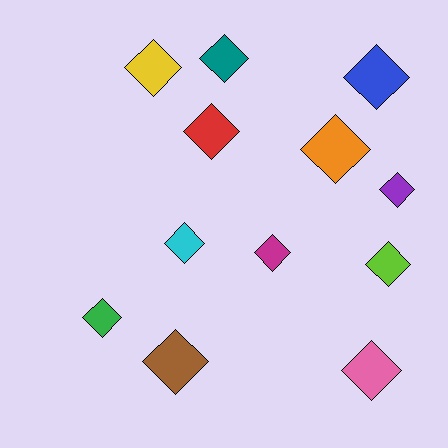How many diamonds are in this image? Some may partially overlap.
There are 12 diamonds.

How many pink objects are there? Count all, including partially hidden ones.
There is 1 pink object.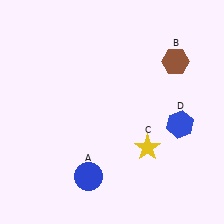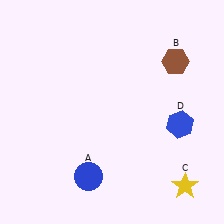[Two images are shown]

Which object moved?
The yellow star (C) moved down.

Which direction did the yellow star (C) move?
The yellow star (C) moved down.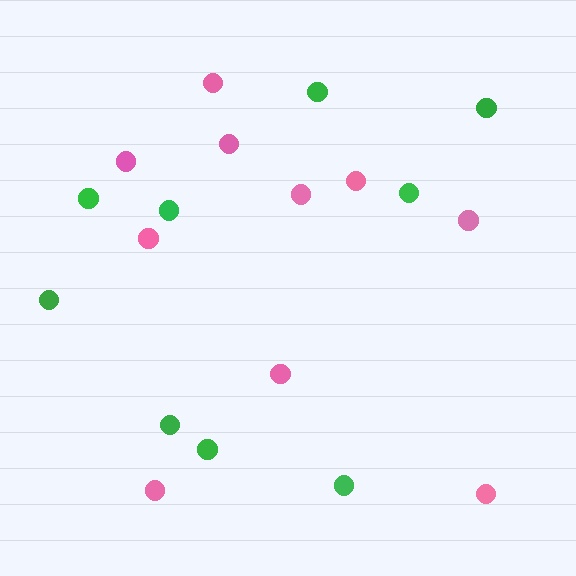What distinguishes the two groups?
There are 2 groups: one group of pink circles (10) and one group of green circles (9).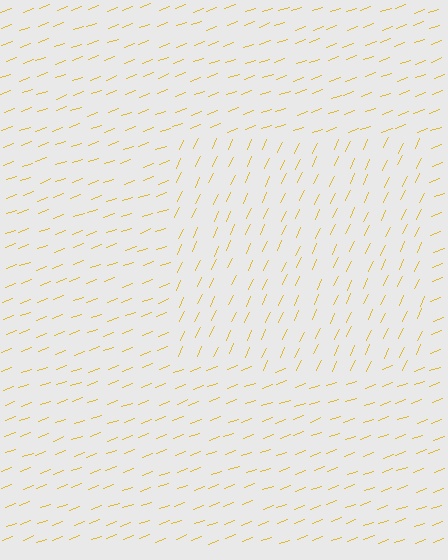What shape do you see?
I see a rectangle.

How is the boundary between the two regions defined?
The boundary is defined purely by a change in line orientation (approximately 45 degrees difference). All lines are the same color and thickness.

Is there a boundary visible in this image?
Yes, there is a texture boundary formed by a change in line orientation.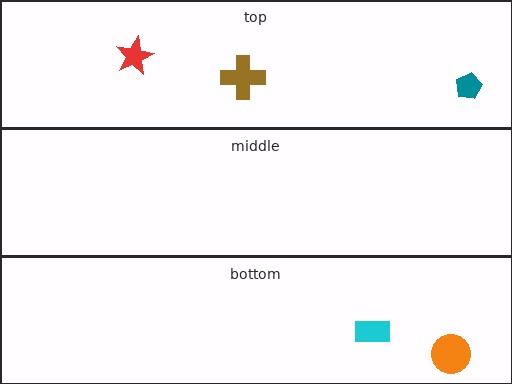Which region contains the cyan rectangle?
The bottom region.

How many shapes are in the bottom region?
2.